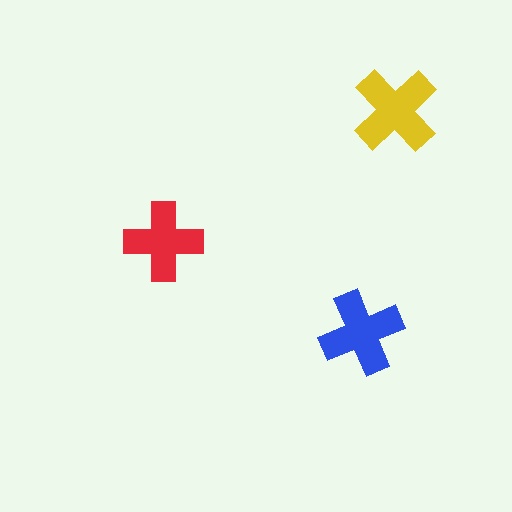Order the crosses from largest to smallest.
the yellow one, the blue one, the red one.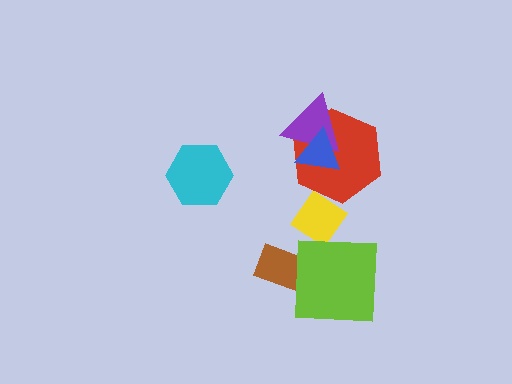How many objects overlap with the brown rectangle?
1 object overlaps with the brown rectangle.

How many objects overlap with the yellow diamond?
1 object overlaps with the yellow diamond.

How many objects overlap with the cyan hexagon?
0 objects overlap with the cyan hexagon.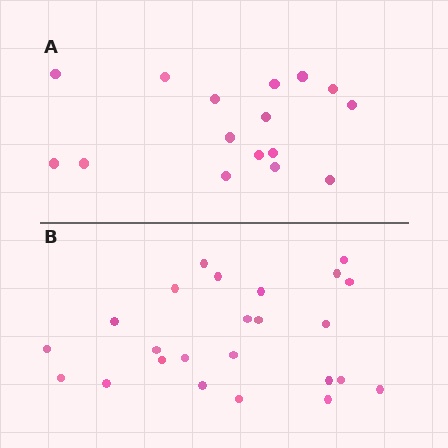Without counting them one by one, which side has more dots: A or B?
Region B (the bottom region) has more dots.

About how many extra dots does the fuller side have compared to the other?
Region B has roughly 8 or so more dots than region A.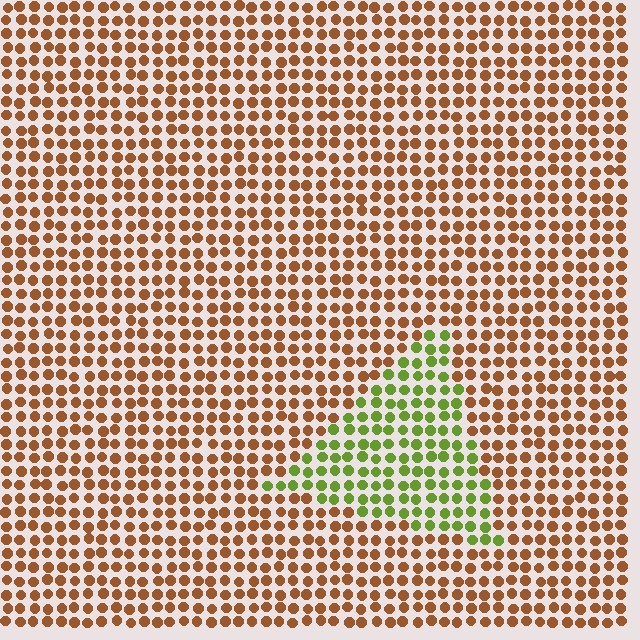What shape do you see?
I see a triangle.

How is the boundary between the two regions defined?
The boundary is defined purely by a slight shift in hue (about 67 degrees). Spacing, size, and orientation are identical on both sides.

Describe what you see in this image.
The image is filled with small brown elements in a uniform arrangement. A triangle-shaped region is visible where the elements are tinted to a slightly different hue, forming a subtle color boundary.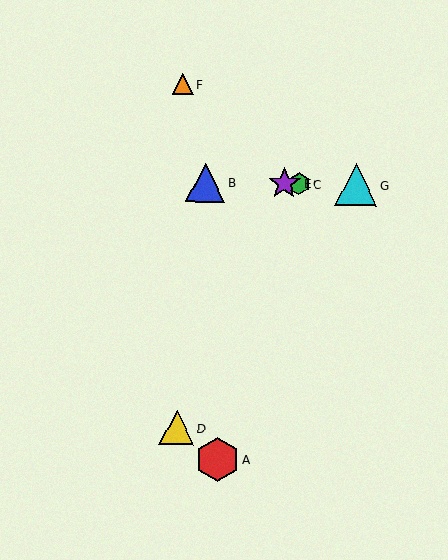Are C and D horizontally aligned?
No, C is at y≈184 and D is at y≈428.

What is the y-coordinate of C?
Object C is at y≈184.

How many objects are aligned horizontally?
4 objects (B, C, E, G) are aligned horizontally.